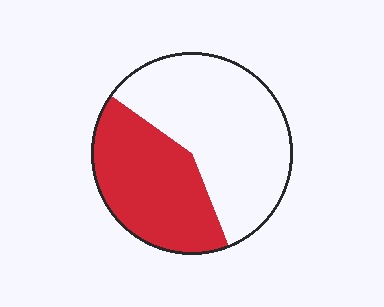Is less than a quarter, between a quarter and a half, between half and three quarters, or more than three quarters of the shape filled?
Between a quarter and a half.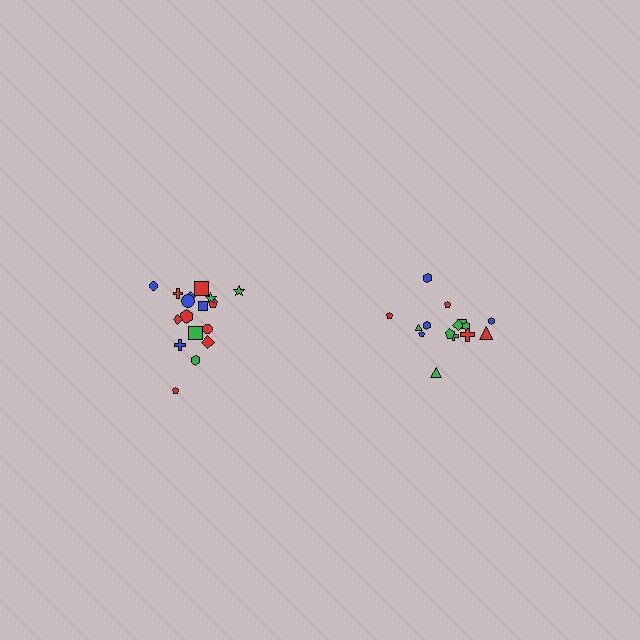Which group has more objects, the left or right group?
The left group.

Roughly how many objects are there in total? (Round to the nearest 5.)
Roughly 35 objects in total.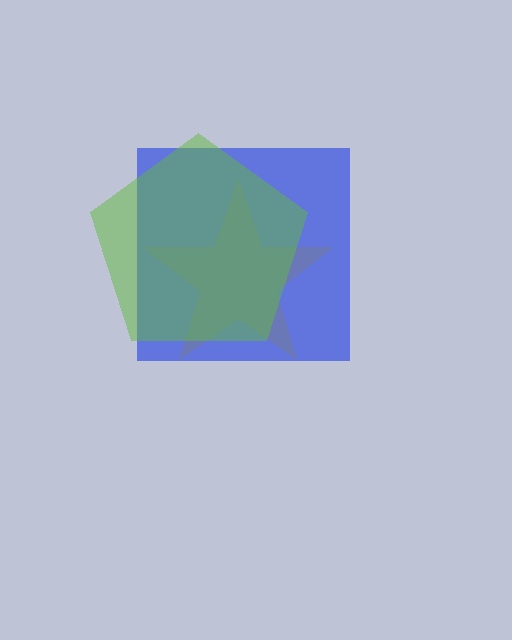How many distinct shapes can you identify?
There are 3 distinct shapes: a yellow star, a blue square, a lime pentagon.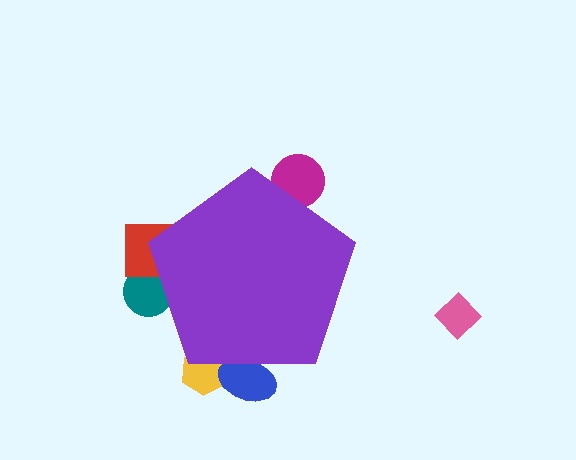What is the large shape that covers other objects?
A purple pentagon.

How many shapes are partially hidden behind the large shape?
5 shapes are partially hidden.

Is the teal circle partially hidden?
Yes, the teal circle is partially hidden behind the purple pentagon.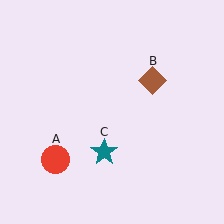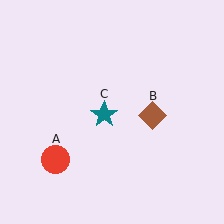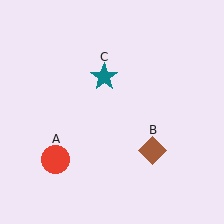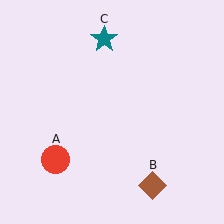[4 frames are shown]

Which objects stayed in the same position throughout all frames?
Red circle (object A) remained stationary.